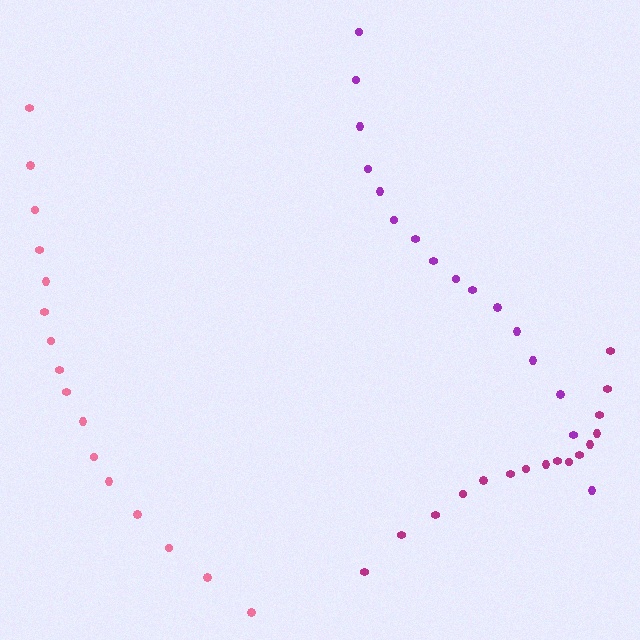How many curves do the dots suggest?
There are 3 distinct paths.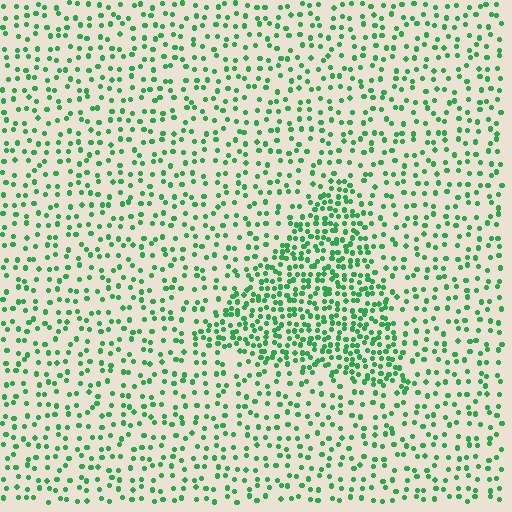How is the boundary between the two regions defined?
The boundary is defined by a change in element density (approximately 2.2x ratio). All elements are the same color, size, and shape.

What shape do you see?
I see a triangle.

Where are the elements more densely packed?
The elements are more densely packed inside the triangle boundary.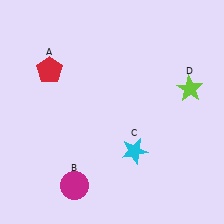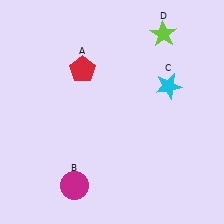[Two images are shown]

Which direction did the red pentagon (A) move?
The red pentagon (A) moved right.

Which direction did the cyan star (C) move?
The cyan star (C) moved up.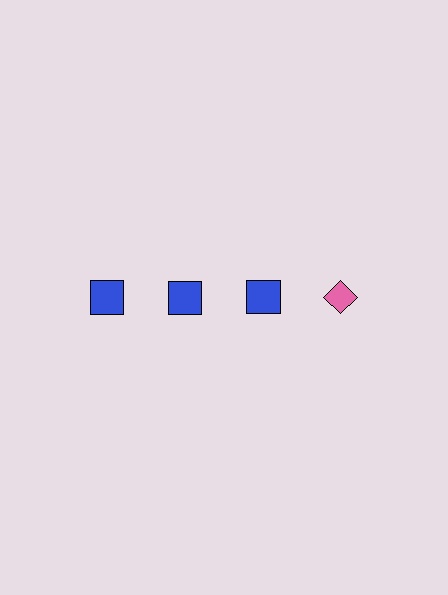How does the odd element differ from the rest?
It differs in both color (pink instead of blue) and shape (diamond instead of square).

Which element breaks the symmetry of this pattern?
The pink diamond in the top row, second from right column breaks the symmetry. All other shapes are blue squares.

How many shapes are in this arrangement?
There are 4 shapes arranged in a grid pattern.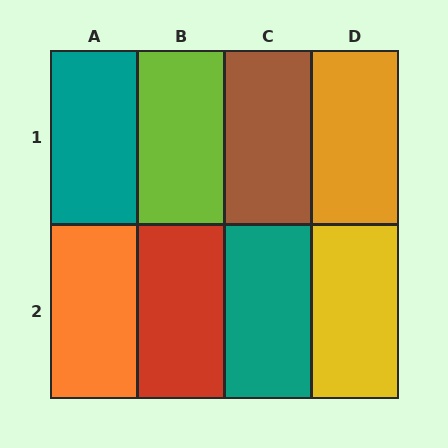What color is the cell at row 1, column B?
Lime.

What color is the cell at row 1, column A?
Teal.